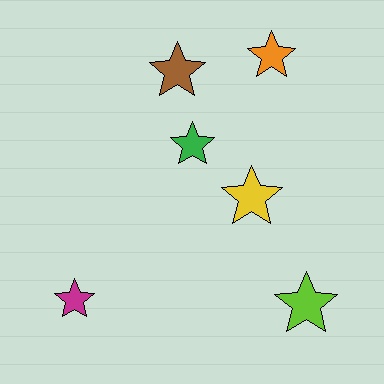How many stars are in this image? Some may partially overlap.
There are 6 stars.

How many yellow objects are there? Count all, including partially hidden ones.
There is 1 yellow object.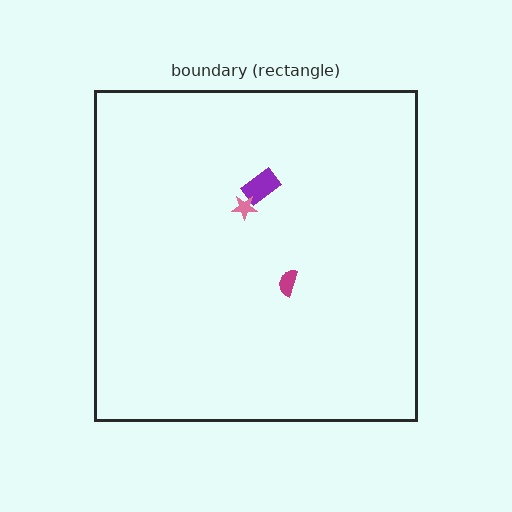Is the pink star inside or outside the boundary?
Inside.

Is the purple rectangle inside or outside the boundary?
Inside.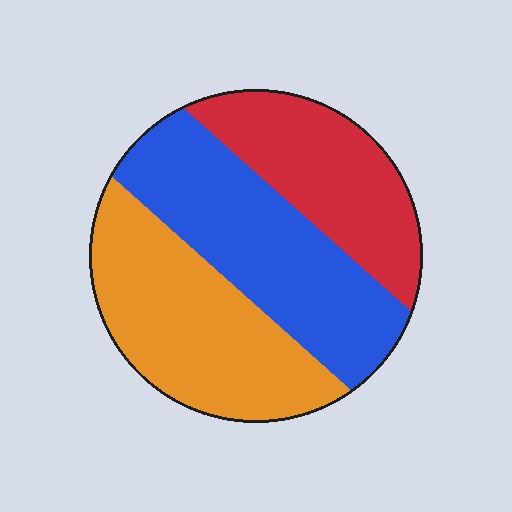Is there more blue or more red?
Blue.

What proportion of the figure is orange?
Orange covers roughly 35% of the figure.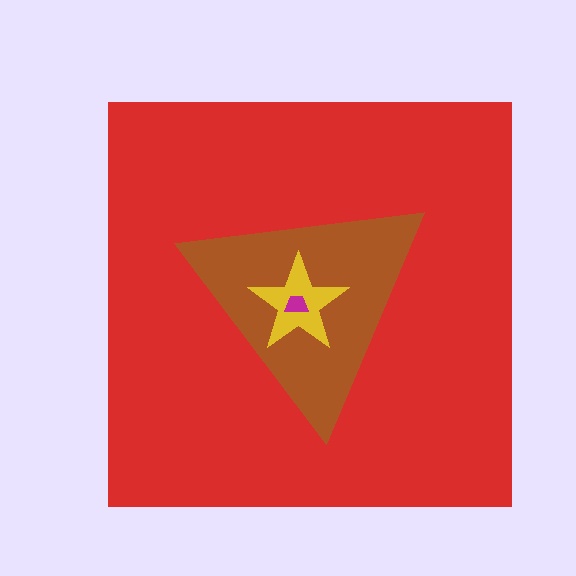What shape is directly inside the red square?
The brown triangle.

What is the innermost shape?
The magenta trapezoid.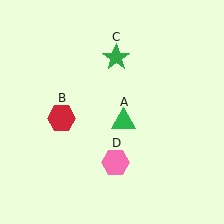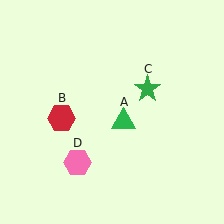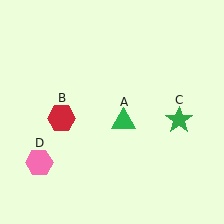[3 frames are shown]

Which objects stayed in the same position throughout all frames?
Green triangle (object A) and red hexagon (object B) remained stationary.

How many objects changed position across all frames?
2 objects changed position: green star (object C), pink hexagon (object D).